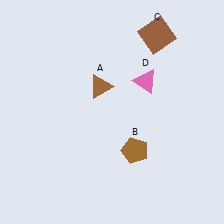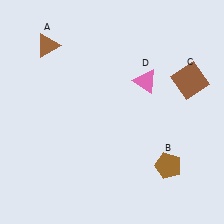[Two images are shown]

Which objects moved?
The objects that moved are: the brown triangle (A), the brown pentagon (B), the brown square (C).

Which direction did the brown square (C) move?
The brown square (C) moved down.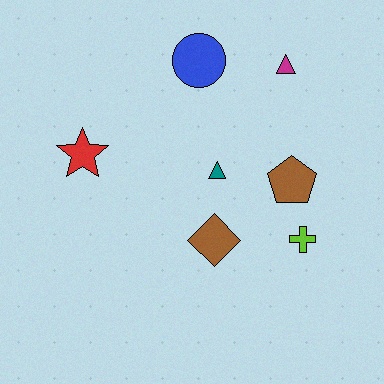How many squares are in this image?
There are no squares.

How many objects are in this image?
There are 7 objects.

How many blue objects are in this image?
There is 1 blue object.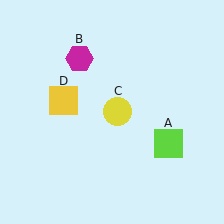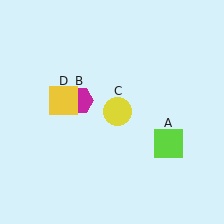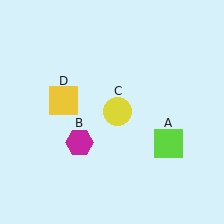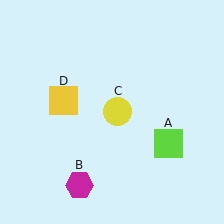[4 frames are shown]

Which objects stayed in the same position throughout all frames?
Lime square (object A) and yellow circle (object C) and yellow square (object D) remained stationary.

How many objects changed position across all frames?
1 object changed position: magenta hexagon (object B).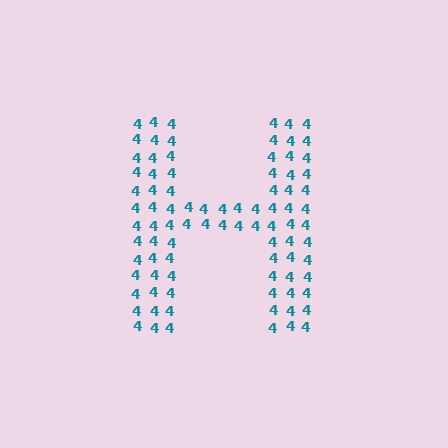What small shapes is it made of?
It is made of small digit 4's.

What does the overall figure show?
The overall figure shows the letter H.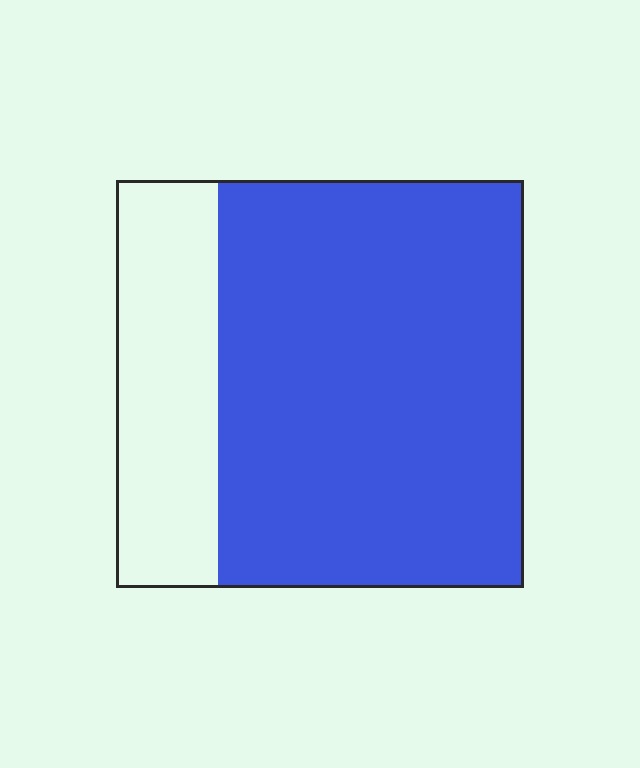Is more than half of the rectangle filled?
Yes.